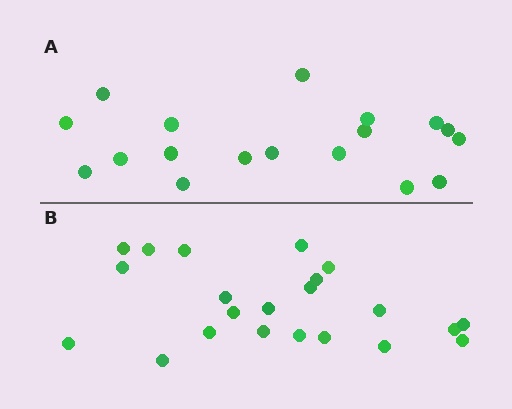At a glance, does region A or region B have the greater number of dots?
Region B (the bottom region) has more dots.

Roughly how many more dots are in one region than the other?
Region B has about 4 more dots than region A.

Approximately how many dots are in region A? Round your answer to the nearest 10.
About 20 dots. (The exact count is 18, which rounds to 20.)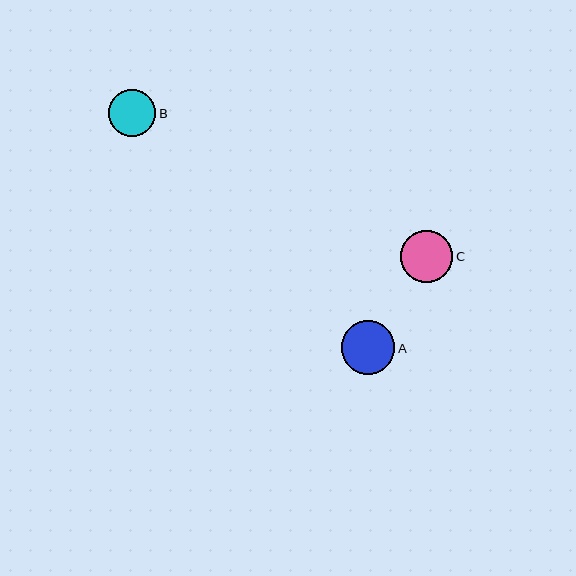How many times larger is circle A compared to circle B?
Circle A is approximately 1.1 times the size of circle B.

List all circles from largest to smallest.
From largest to smallest: A, C, B.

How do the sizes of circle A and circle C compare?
Circle A and circle C are approximately the same size.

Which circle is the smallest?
Circle B is the smallest with a size of approximately 48 pixels.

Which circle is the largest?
Circle A is the largest with a size of approximately 53 pixels.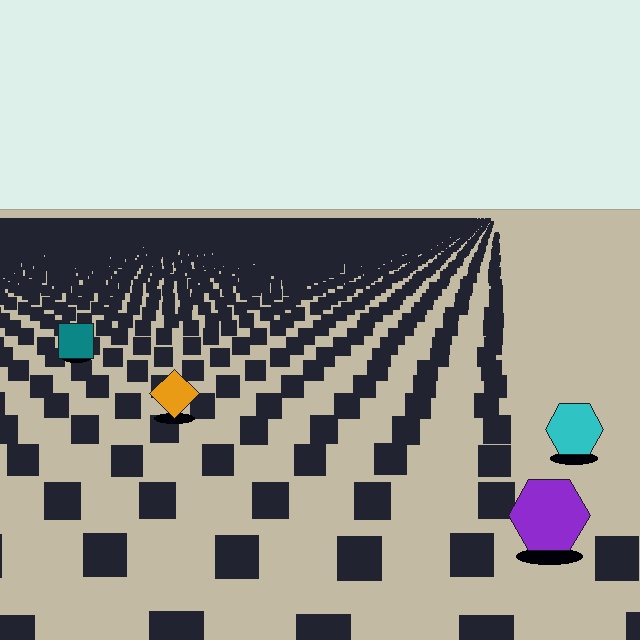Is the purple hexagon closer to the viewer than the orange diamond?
Yes. The purple hexagon is closer — you can tell from the texture gradient: the ground texture is coarser near it.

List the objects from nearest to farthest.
From nearest to farthest: the purple hexagon, the cyan hexagon, the orange diamond, the teal square.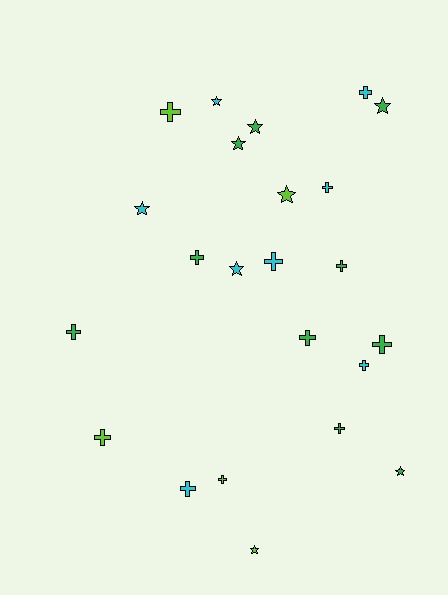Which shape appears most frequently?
Cross, with 14 objects.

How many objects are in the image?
There are 23 objects.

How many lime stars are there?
There are 2 lime stars.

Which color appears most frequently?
Green, with 10 objects.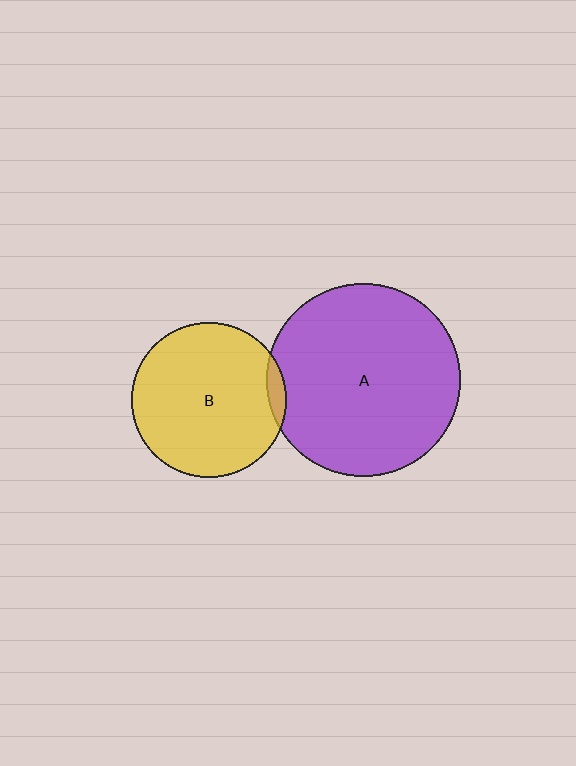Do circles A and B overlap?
Yes.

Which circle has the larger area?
Circle A (purple).